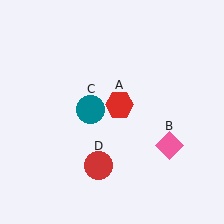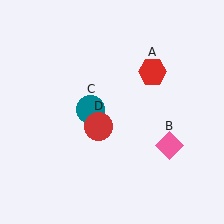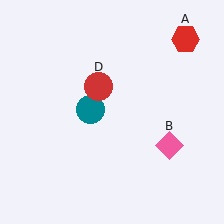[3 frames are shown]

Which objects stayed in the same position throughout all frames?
Pink diamond (object B) and teal circle (object C) remained stationary.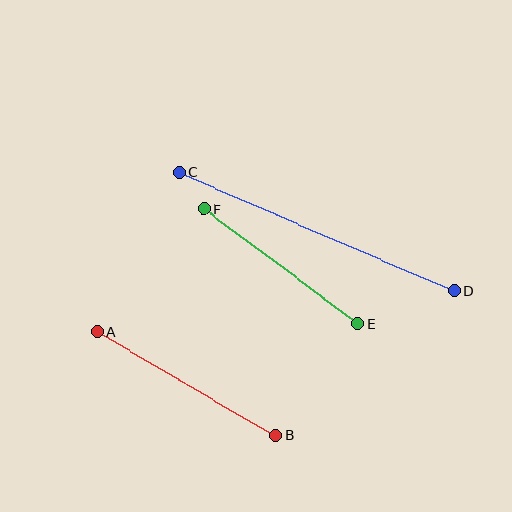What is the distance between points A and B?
The distance is approximately 206 pixels.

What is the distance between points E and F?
The distance is approximately 192 pixels.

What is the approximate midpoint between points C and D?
The midpoint is at approximately (316, 232) pixels.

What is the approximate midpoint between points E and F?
The midpoint is at approximately (281, 267) pixels.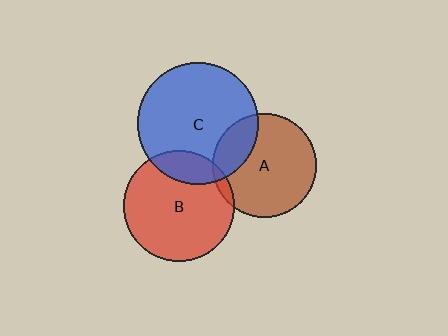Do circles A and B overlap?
Yes.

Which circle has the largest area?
Circle C (blue).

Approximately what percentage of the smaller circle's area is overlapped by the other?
Approximately 5%.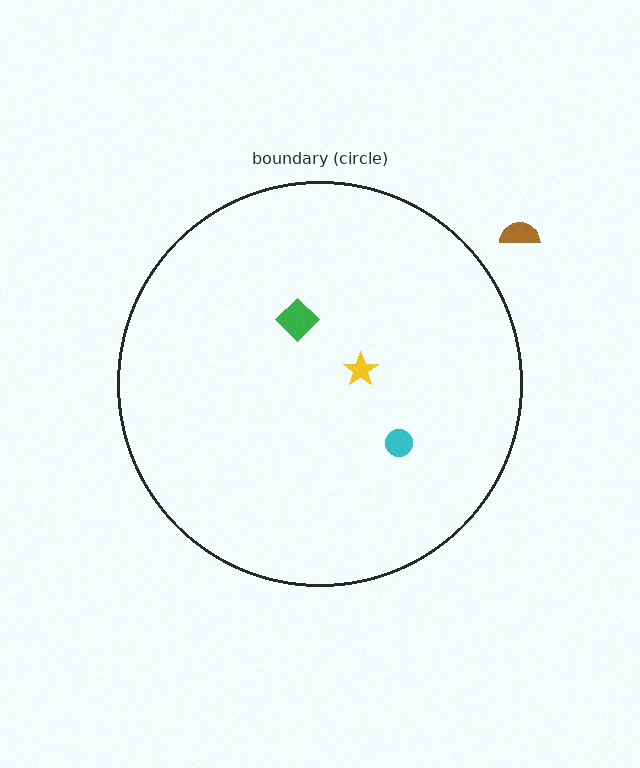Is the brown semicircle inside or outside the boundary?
Outside.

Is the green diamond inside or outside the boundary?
Inside.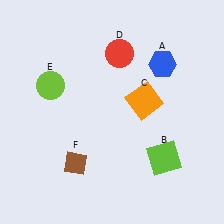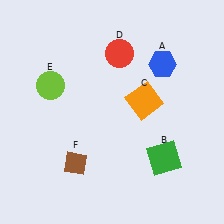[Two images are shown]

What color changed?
The square (B) changed from lime in Image 1 to green in Image 2.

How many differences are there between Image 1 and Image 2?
There is 1 difference between the two images.